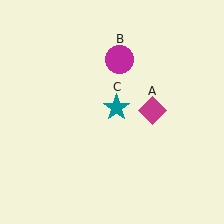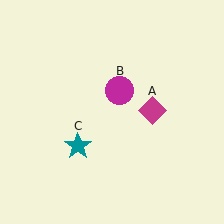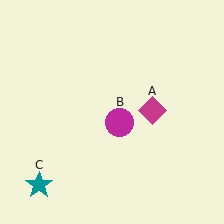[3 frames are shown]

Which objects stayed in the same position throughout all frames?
Magenta diamond (object A) remained stationary.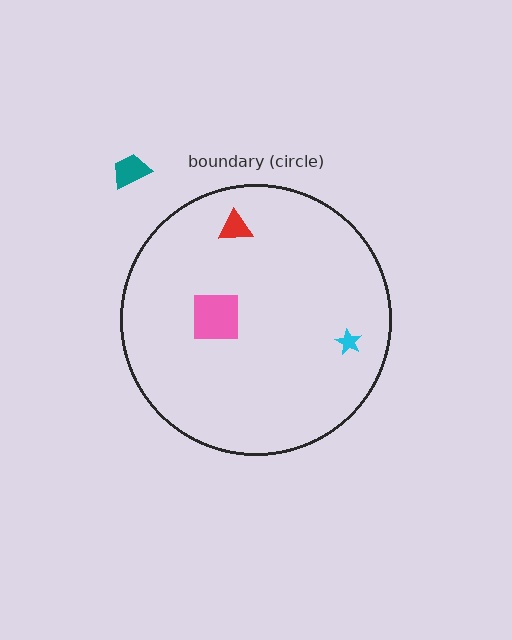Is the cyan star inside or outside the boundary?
Inside.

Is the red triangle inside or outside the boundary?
Inside.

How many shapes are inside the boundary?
3 inside, 1 outside.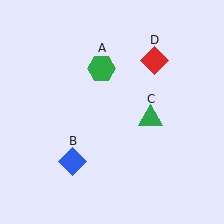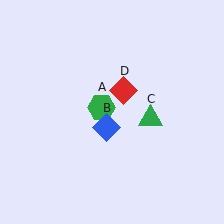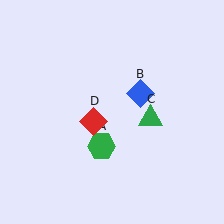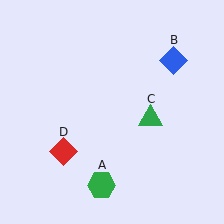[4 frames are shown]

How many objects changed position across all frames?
3 objects changed position: green hexagon (object A), blue diamond (object B), red diamond (object D).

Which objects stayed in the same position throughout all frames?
Green triangle (object C) remained stationary.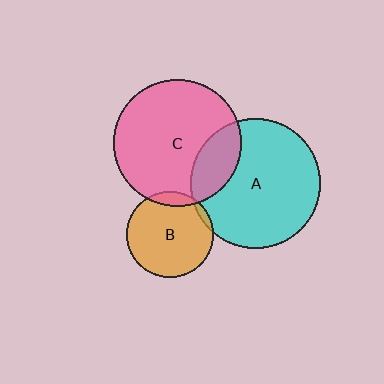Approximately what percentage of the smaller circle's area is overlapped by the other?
Approximately 5%.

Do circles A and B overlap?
Yes.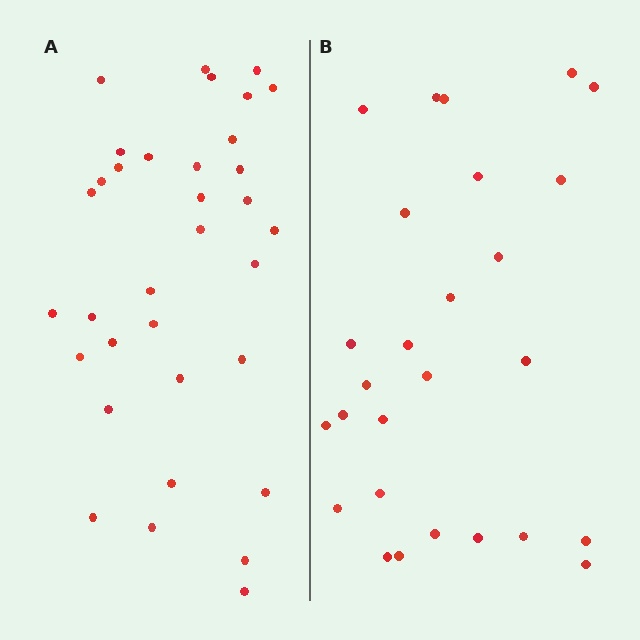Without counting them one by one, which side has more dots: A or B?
Region A (the left region) has more dots.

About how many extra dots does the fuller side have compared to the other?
Region A has roughly 8 or so more dots than region B.